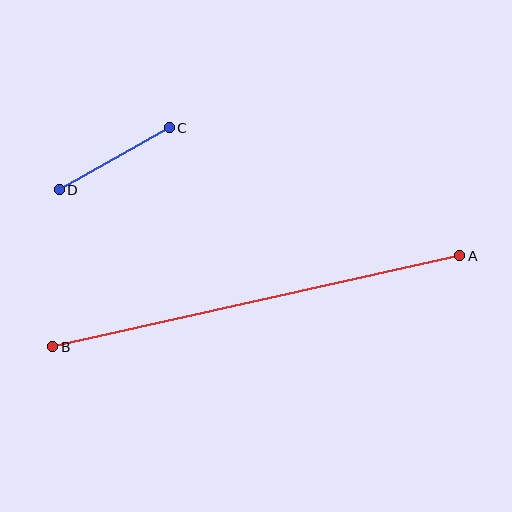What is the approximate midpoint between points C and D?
The midpoint is at approximately (114, 159) pixels.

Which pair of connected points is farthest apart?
Points A and B are farthest apart.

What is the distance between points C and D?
The distance is approximately 126 pixels.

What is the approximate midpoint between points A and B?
The midpoint is at approximately (256, 301) pixels.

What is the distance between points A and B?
The distance is approximately 417 pixels.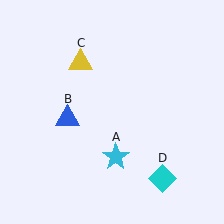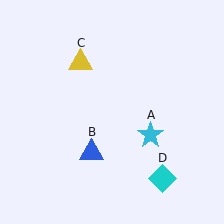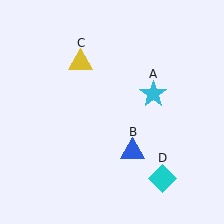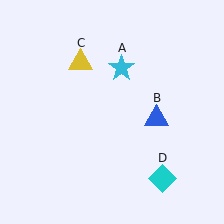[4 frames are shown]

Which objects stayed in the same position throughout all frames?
Yellow triangle (object C) and cyan diamond (object D) remained stationary.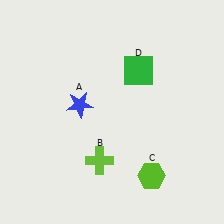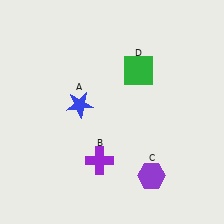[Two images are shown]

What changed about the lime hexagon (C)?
In Image 1, C is lime. In Image 2, it changed to purple.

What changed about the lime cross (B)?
In Image 1, B is lime. In Image 2, it changed to purple.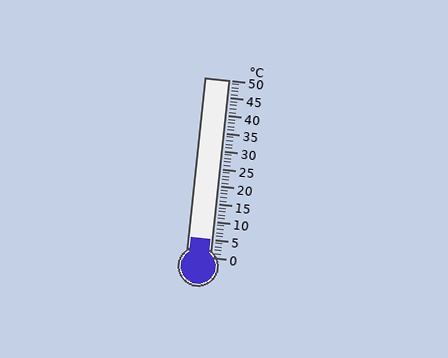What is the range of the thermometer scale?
The thermometer scale ranges from 0°C to 50°C.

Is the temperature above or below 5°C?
The temperature is at 5°C.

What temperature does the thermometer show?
The thermometer shows approximately 5°C.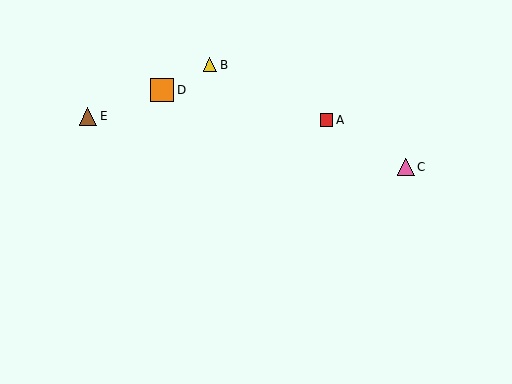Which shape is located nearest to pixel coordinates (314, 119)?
The red square (labeled A) at (327, 120) is nearest to that location.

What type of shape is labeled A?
Shape A is a red square.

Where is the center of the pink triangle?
The center of the pink triangle is at (406, 167).